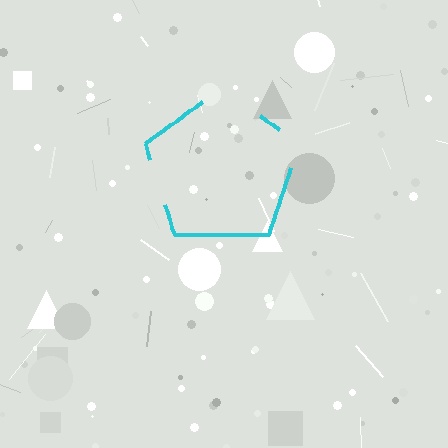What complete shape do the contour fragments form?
The contour fragments form a pentagon.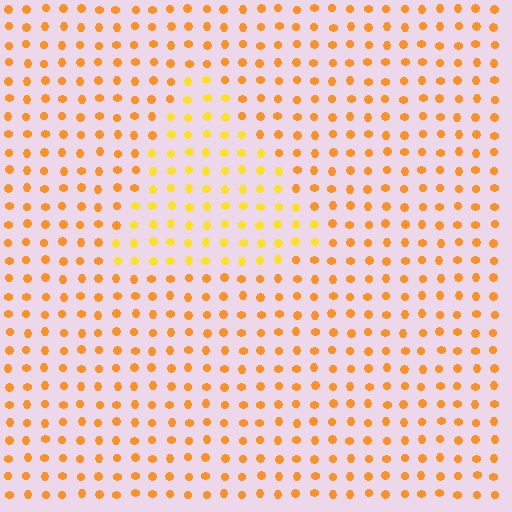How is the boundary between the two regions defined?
The boundary is defined purely by a slight shift in hue (about 22 degrees). Spacing, size, and orientation are identical on both sides.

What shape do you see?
I see a triangle.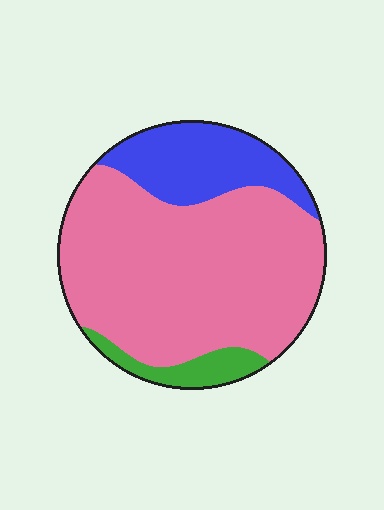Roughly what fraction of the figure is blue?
Blue takes up about one fifth (1/5) of the figure.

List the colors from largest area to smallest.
From largest to smallest: pink, blue, green.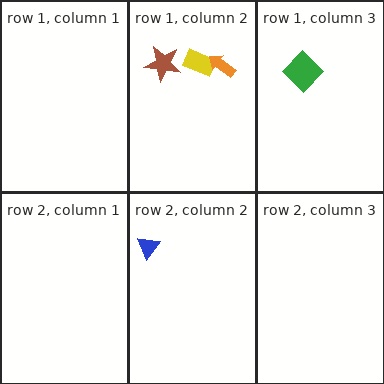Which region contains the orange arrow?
The row 1, column 2 region.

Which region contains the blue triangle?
The row 2, column 2 region.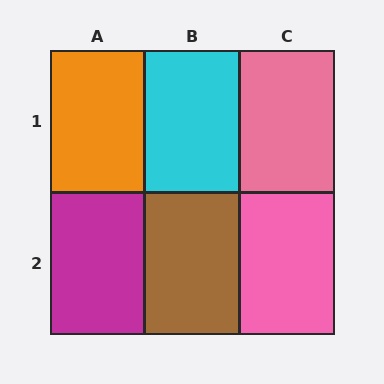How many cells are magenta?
1 cell is magenta.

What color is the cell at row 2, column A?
Magenta.